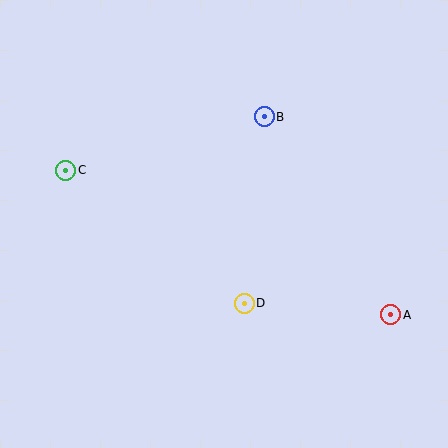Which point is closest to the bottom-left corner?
Point D is closest to the bottom-left corner.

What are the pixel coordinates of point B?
Point B is at (264, 117).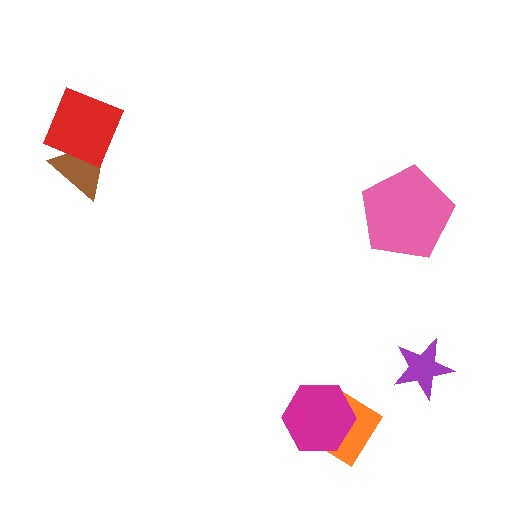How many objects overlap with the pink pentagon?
0 objects overlap with the pink pentagon.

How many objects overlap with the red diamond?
1 object overlaps with the red diamond.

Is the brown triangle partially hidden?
Yes, it is partially covered by another shape.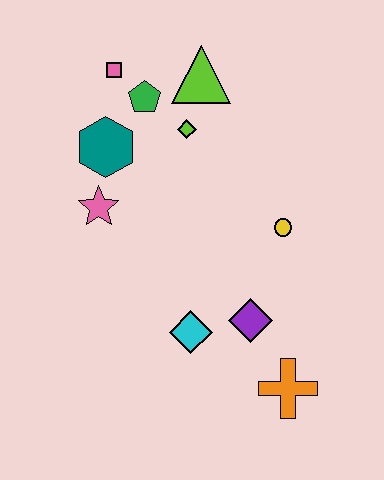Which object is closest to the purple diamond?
The cyan diamond is closest to the purple diamond.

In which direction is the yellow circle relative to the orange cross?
The yellow circle is above the orange cross.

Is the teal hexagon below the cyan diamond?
No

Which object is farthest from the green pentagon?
The orange cross is farthest from the green pentagon.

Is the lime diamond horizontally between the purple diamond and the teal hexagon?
Yes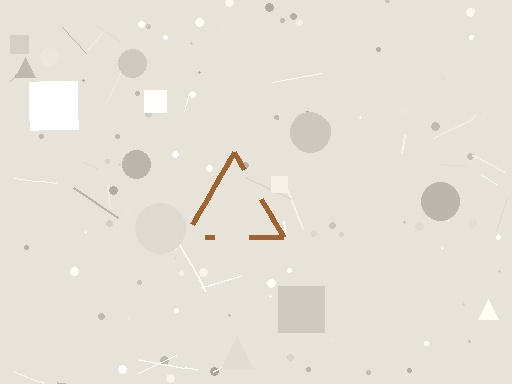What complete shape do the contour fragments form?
The contour fragments form a triangle.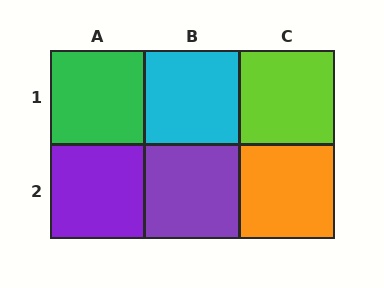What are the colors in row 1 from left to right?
Green, cyan, lime.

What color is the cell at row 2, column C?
Orange.